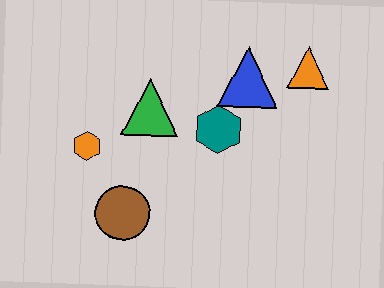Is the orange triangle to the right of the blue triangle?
Yes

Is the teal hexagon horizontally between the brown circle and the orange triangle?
Yes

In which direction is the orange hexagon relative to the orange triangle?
The orange hexagon is to the left of the orange triangle.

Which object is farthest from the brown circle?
The orange triangle is farthest from the brown circle.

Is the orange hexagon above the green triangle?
No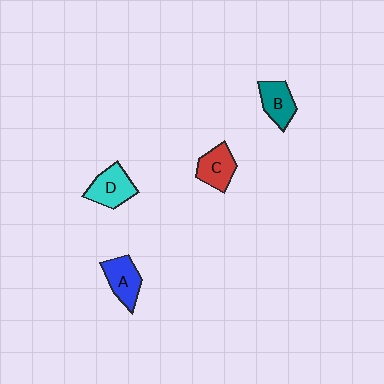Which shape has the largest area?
Shape D (cyan).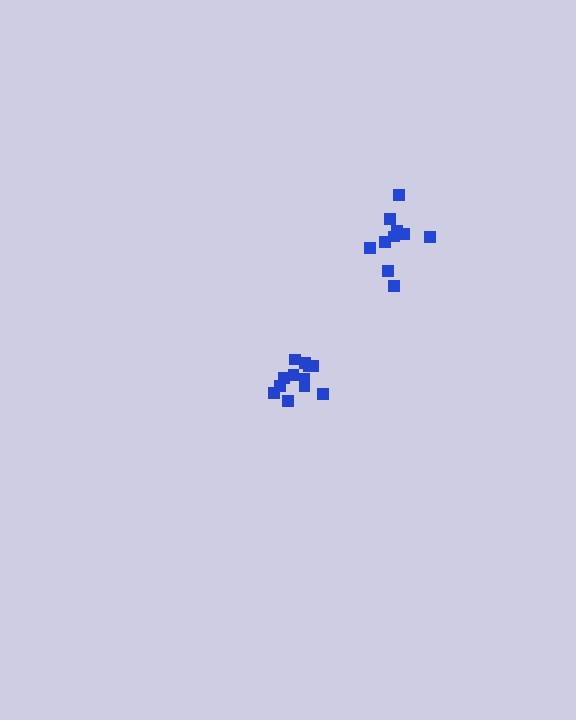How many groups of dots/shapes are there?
There are 2 groups.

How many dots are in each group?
Group 1: 10 dots, Group 2: 12 dots (22 total).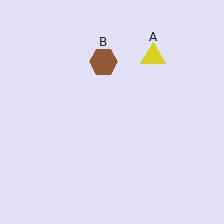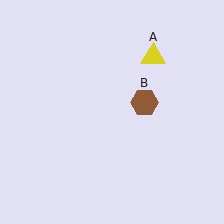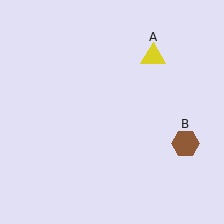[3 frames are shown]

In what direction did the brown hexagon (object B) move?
The brown hexagon (object B) moved down and to the right.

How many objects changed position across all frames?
1 object changed position: brown hexagon (object B).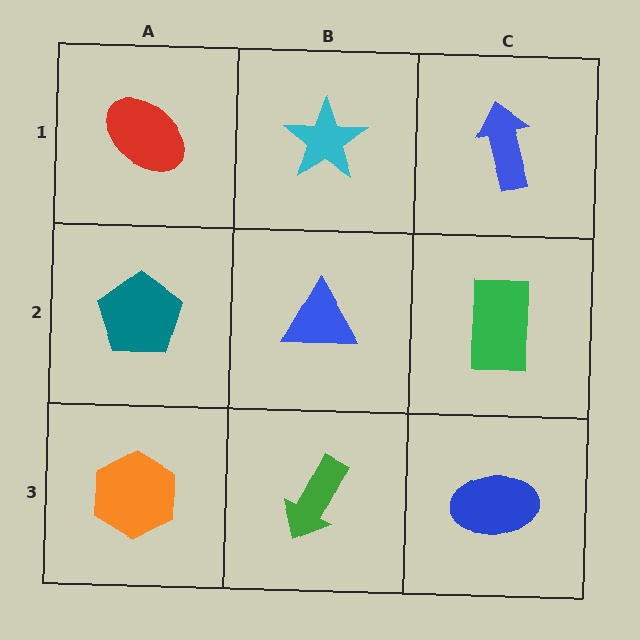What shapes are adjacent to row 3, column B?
A blue triangle (row 2, column B), an orange hexagon (row 3, column A), a blue ellipse (row 3, column C).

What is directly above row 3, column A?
A teal pentagon.